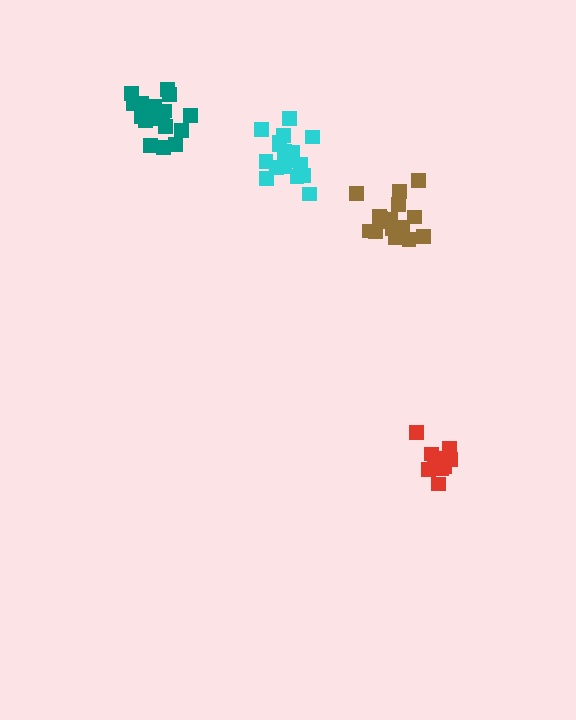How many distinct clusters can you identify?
There are 4 distinct clusters.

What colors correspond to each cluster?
The clusters are colored: red, brown, cyan, teal.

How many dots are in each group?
Group 1: 11 dots, Group 2: 16 dots, Group 3: 17 dots, Group 4: 17 dots (61 total).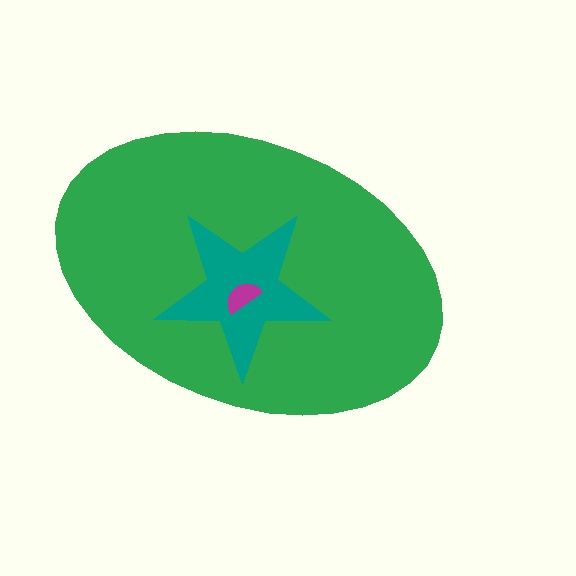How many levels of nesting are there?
3.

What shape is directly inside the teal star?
The magenta semicircle.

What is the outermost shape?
The green ellipse.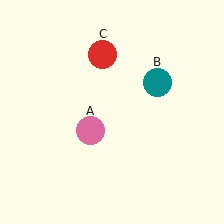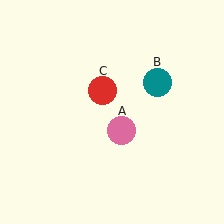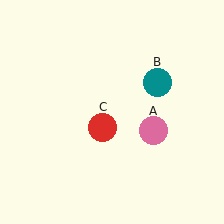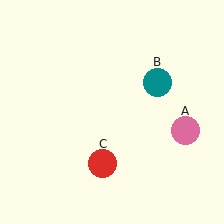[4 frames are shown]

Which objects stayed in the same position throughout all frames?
Teal circle (object B) remained stationary.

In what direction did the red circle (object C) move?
The red circle (object C) moved down.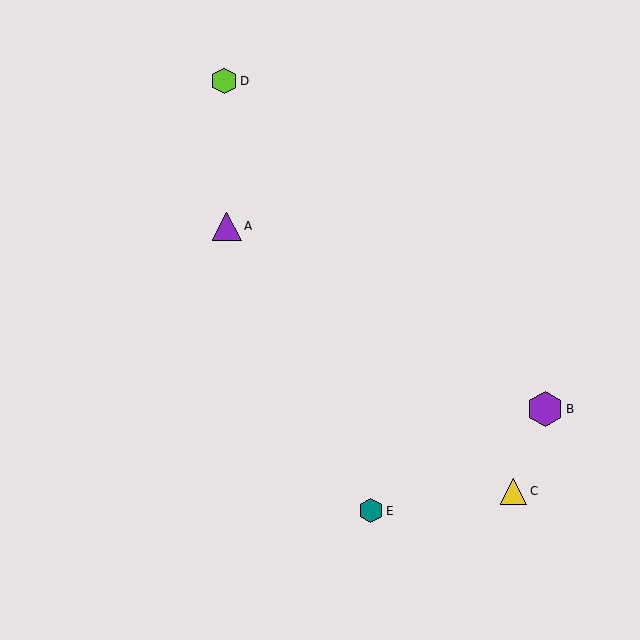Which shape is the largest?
The purple hexagon (labeled B) is the largest.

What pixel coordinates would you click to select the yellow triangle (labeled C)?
Click at (514, 491) to select the yellow triangle C.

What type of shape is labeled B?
Shape B is a purple hexagon.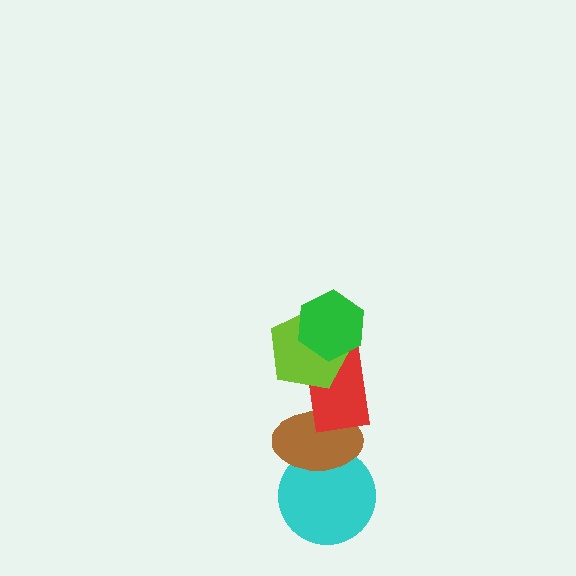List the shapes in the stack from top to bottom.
From top to bottom: the green hexagon, the lime pentagon, the red rectangle, the brown ellipse, the cyan circle.